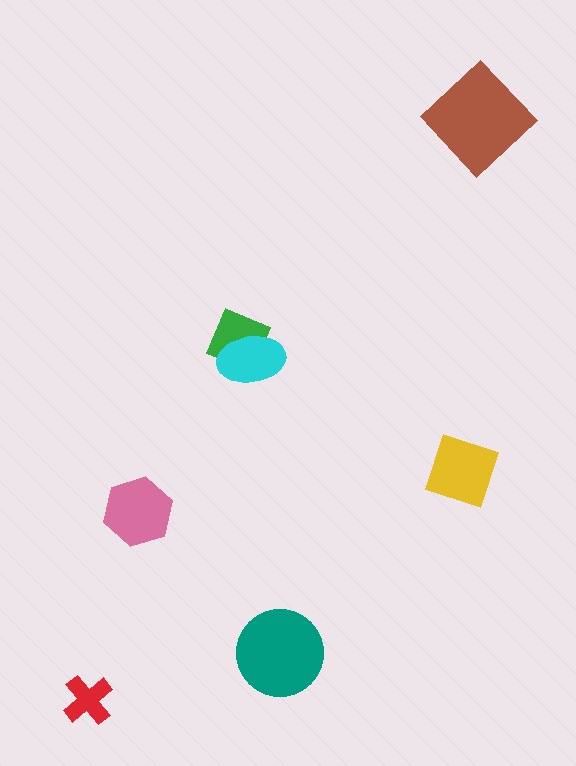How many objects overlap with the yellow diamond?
0 objects overlap with the yellow diamond.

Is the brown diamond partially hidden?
No, no other shape covers it.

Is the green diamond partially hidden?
Yes, it is partially covered by another shape.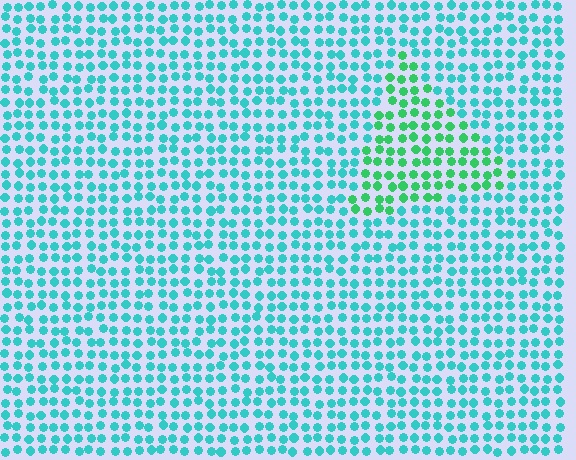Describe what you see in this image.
The image is filled with small cyan elements in a uniform arrangement. A triangle-shaped region is visible where the elements are tinted to a slightly different hue, forming a subtle color boundary.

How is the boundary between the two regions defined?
The boundary is defined purely by a slight shift in hue (about 39 degrees). Spacing, size, and orientation are identical on both sides.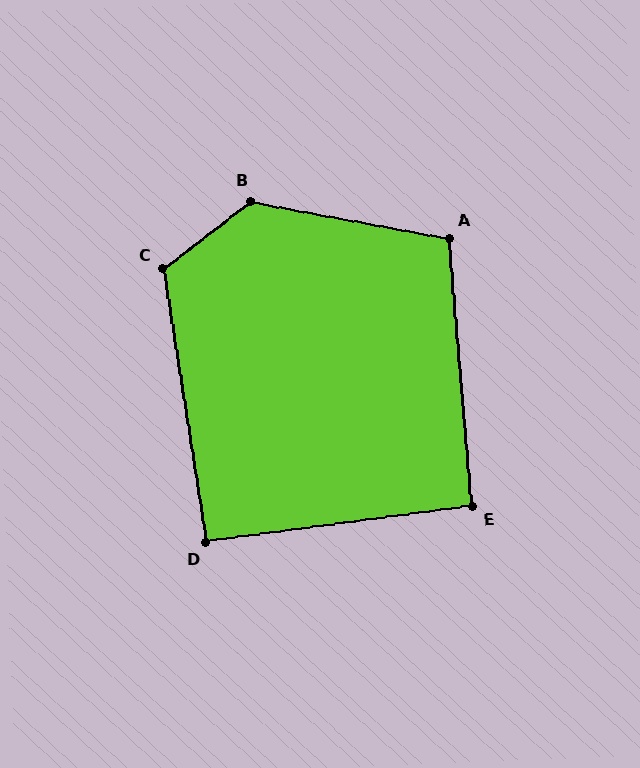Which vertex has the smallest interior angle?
D, at approximately 91 degrees.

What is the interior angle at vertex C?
Approximately 118 degrees (obtuse).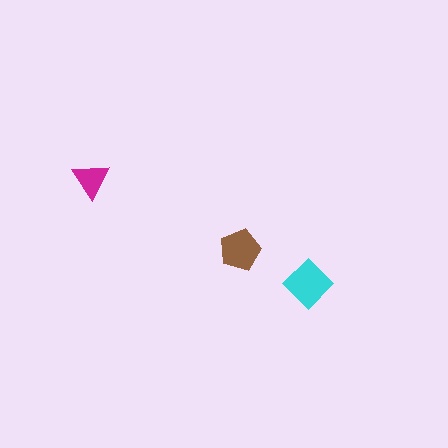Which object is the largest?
The cyan diamond.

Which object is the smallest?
The magenta triangle.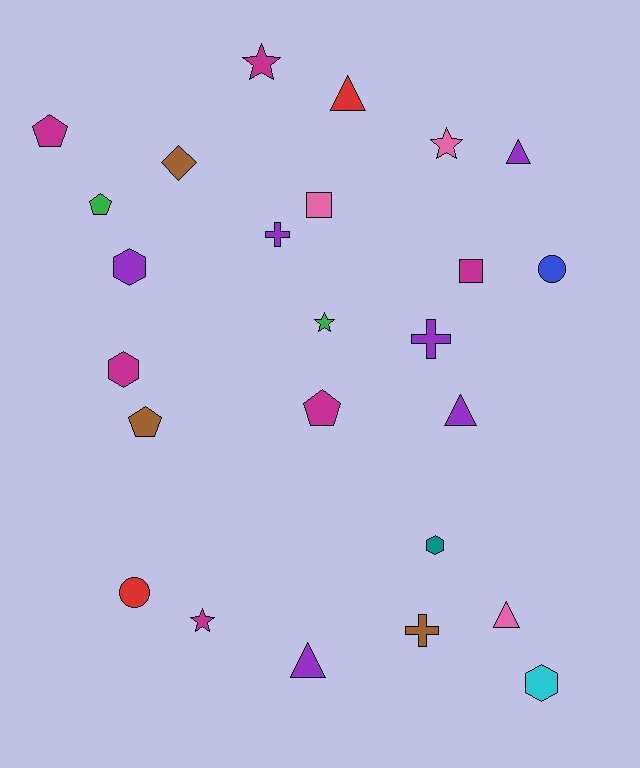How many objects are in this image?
There are 25 objects.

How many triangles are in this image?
There are 5 triangles.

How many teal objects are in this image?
There is 1 teal object.